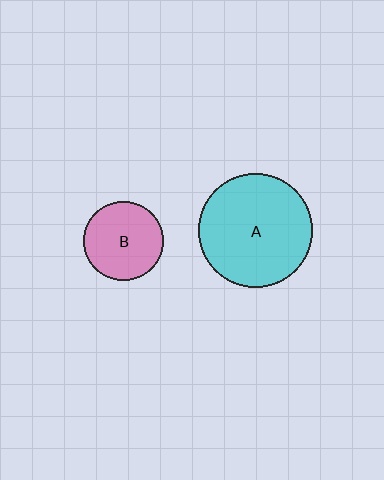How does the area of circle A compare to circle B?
Approximately 2.1 times.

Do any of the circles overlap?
No, none of the circles overlap.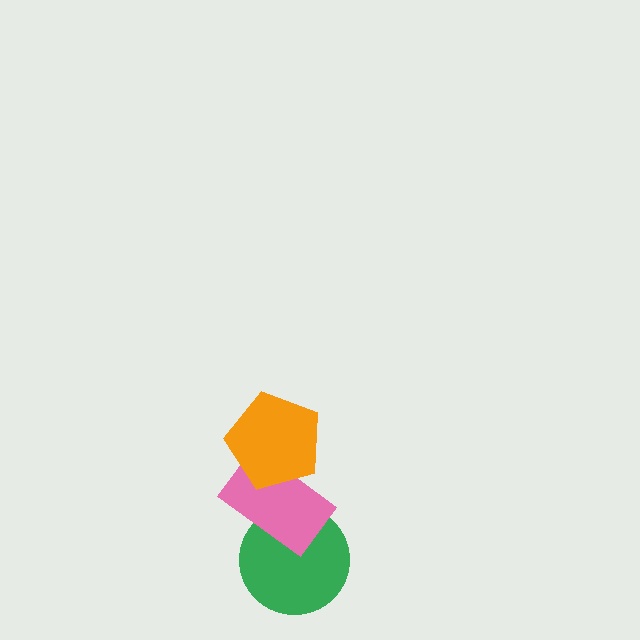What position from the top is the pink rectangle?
The pink rectangle is 2nd from the top.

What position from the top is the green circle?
The green circle is 3rd from the top.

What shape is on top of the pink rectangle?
The orange pentagon is on top of the pink rectangle.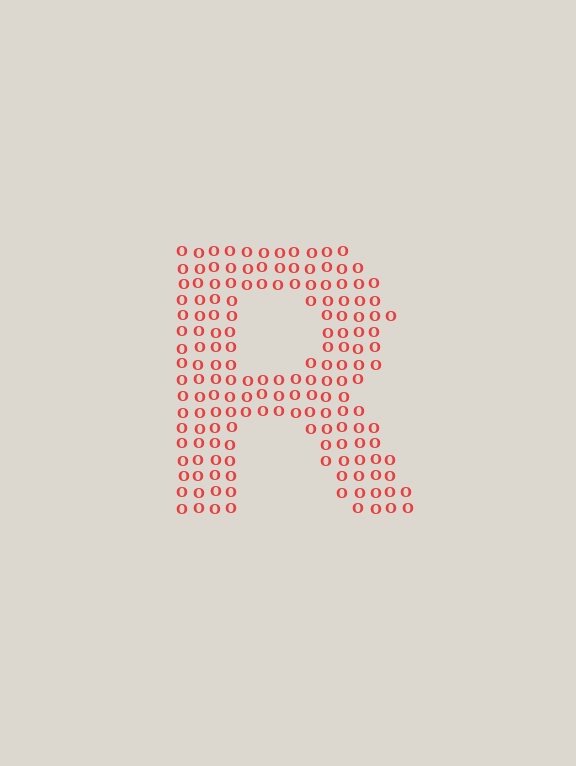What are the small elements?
The small elements are letter O's.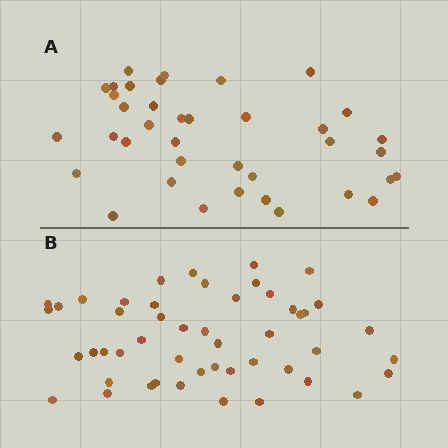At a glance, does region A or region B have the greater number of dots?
Region B (the bottom region) has more dots.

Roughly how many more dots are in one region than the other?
Region B has roughly 12 or so more dots than region A.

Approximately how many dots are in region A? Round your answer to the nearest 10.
About 40 dots. (The exact count is 38, which rounds to 40.)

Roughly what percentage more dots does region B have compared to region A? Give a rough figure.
About 30% more.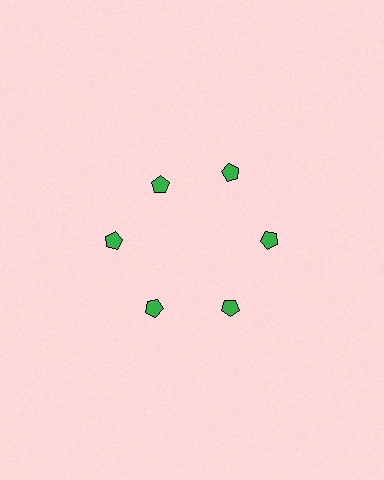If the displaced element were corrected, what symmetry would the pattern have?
It would have 6-fold rotational symmetry — the pattern would map onto itself every 60 degrees.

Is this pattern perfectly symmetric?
No. The 6 green pentagons are arranged in a ring, but one element near the 11 o'clock position is pulled inward toward the center, breaking the 6-fold rotational symmetry.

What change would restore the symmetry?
The symmetry would be restored by moving it outward, back onto the ring so that all 6 pentagons sit at equal angles and equal distance from the center.